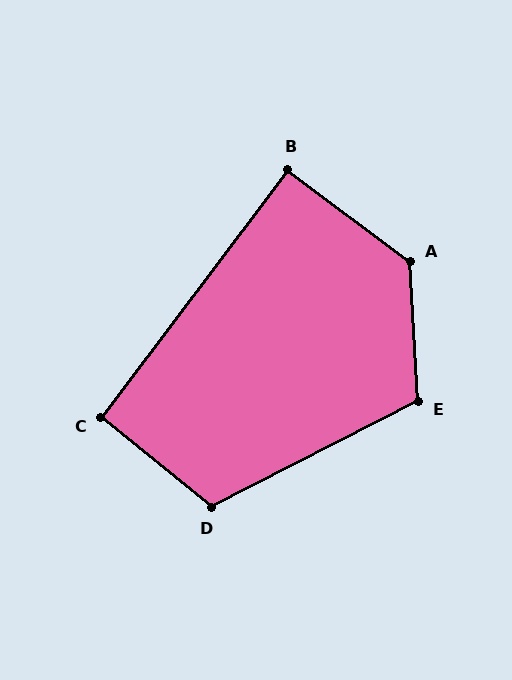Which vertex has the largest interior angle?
A, at approximately 130 degrees.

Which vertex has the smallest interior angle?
B, at approximately 90 degrees.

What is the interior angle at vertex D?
Approximately 114 degrees (obtuse).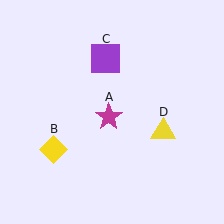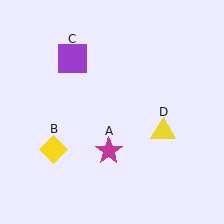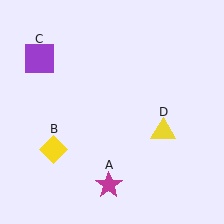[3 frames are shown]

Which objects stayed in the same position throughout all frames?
Yellow diamond (object B) and yellow triangle (object D) remained stationary.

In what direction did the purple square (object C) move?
The purple square (object C) moved left.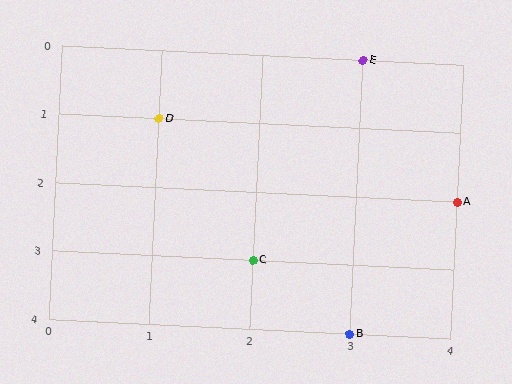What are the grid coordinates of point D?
Point D is at grid coordinates (1, 1).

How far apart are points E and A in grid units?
Points E and A are 1 column and 2 rows apart (about 2.2 grid units diagonally).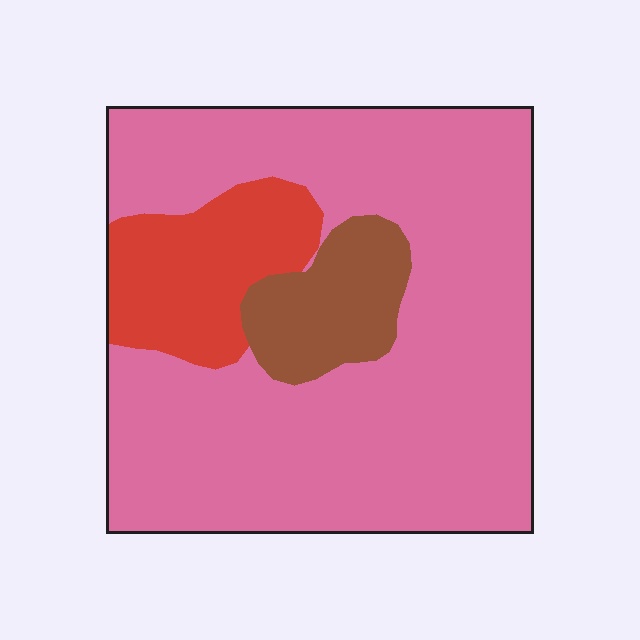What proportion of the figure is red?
Red takes up less than a sixth of the figure.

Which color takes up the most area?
Pink, at roughly 75%.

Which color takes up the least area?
Brown, at roughly 10%.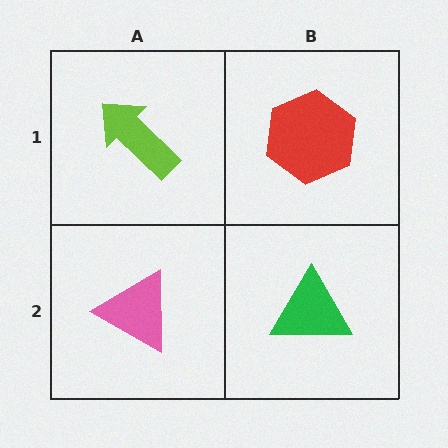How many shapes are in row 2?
2 shapes.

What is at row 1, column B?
A red hexagon.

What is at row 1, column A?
A lime arrow.